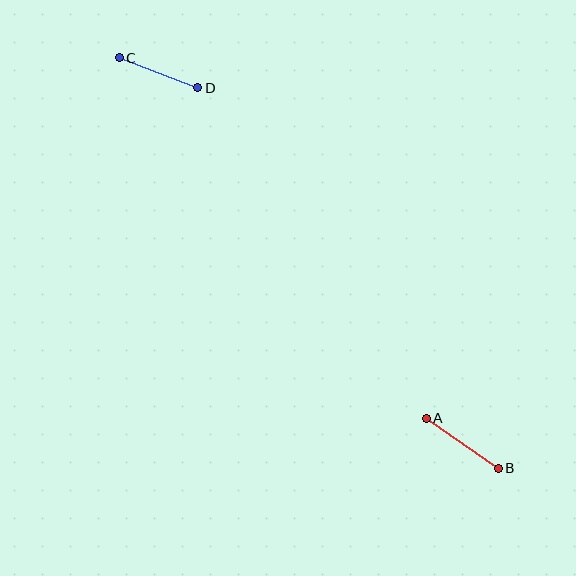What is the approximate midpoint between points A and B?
The midpoint is at approximately (462, 443) pixels.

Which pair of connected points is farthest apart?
Points A and B are farthest apart.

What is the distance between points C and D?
The distance is approximately 84 pixels.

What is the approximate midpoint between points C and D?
The midpoint is at approximately (158, 73) pixels.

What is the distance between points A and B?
The distance is approximately 88 pixels.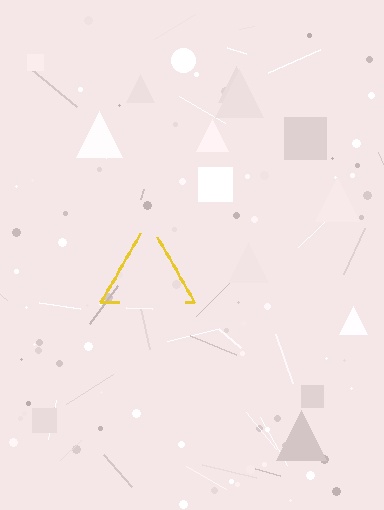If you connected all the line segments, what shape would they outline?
They would outline a triangle.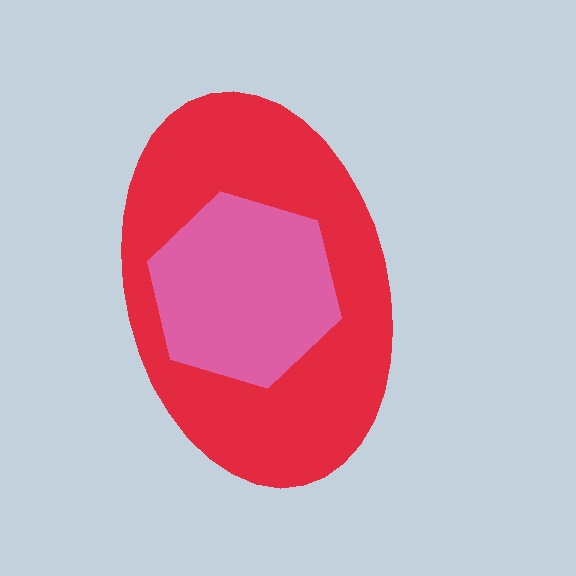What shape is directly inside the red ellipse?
The pink hexagon.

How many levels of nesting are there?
2.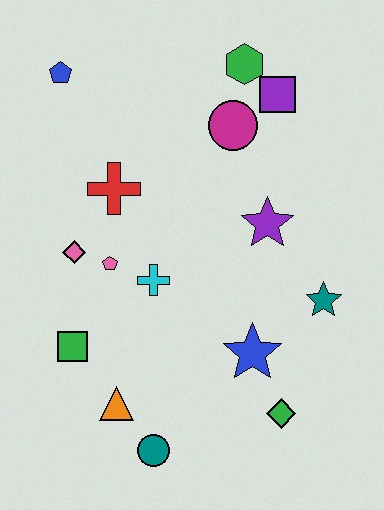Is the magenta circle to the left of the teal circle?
No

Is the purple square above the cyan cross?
Yes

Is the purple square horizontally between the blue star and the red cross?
No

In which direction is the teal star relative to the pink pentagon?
The teal star is to the right of the pink pentagon.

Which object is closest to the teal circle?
The orange triangle is closest to the teal circle.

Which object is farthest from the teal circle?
The green hexagon is farthest from the teal circle.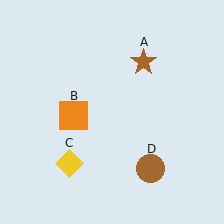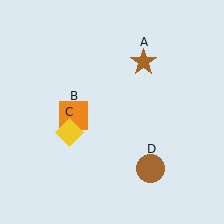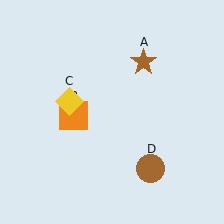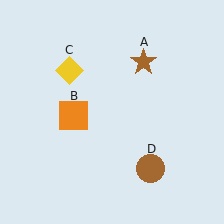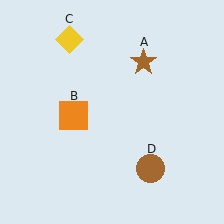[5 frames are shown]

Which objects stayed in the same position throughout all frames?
Brown star (object A) and orange square (object B) and brown circle (object D) remained stationary.